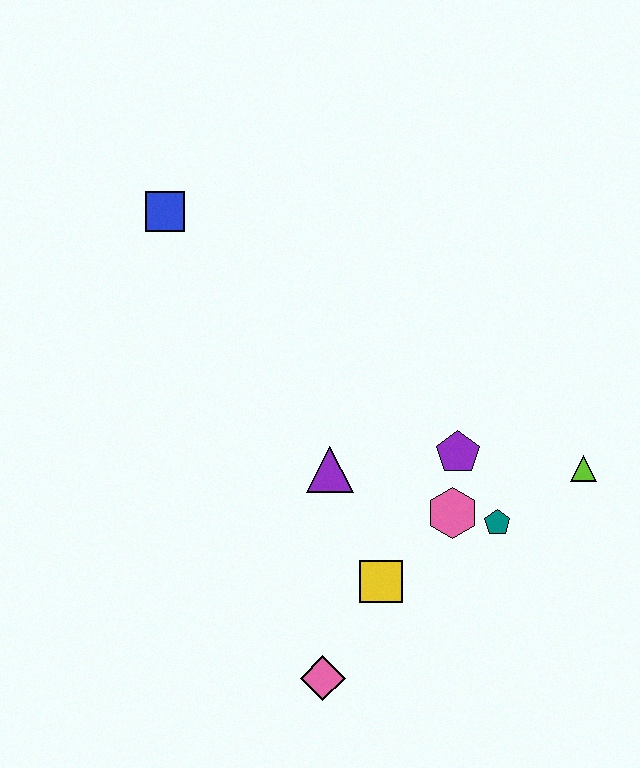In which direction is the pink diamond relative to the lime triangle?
The pink diamond is to the left of the lime triangle.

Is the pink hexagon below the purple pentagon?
Yes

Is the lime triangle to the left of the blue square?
No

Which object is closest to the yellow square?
The pink hexagon is closest to the yellow square.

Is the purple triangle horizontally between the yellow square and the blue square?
Yes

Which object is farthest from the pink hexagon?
The blue square is farthest from the pink hexagon.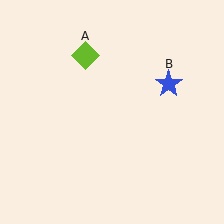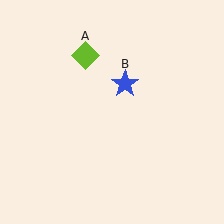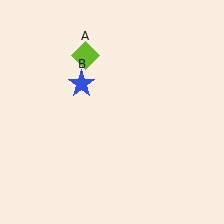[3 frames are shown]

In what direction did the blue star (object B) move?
The blue star (object B) moved left.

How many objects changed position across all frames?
1 object changed position: blue star (object B).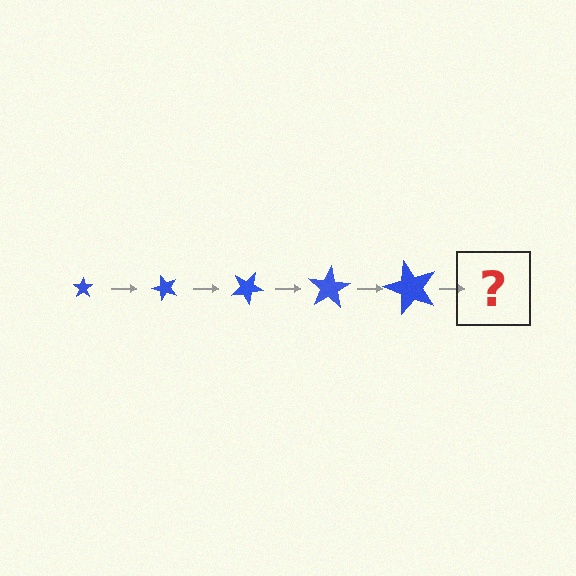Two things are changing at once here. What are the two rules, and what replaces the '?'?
The two rules are that the star grows larger each step and it rotates 50 degrees each step. The '?' should be a star, larger than the previous one and rotated 250 degrees from the start.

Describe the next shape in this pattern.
It should be a star, larger than the previous one and rotated 250 degrees from the start.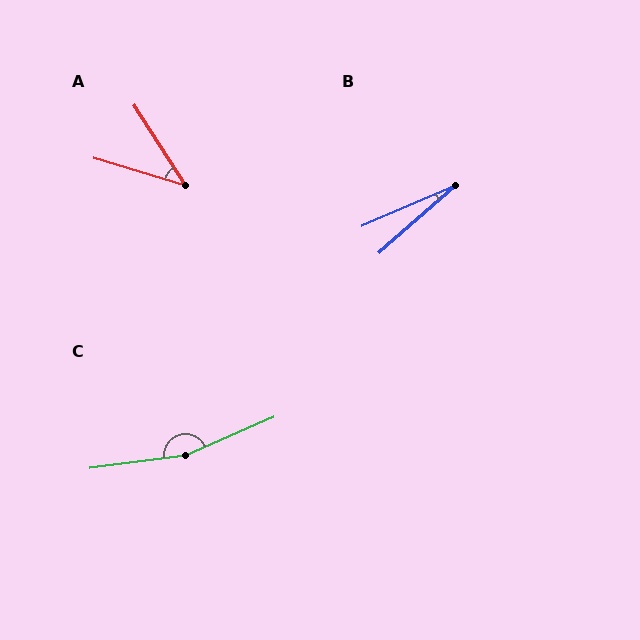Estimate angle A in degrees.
Approximately 40 degrees.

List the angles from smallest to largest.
B (18°), A (40°), C (164°).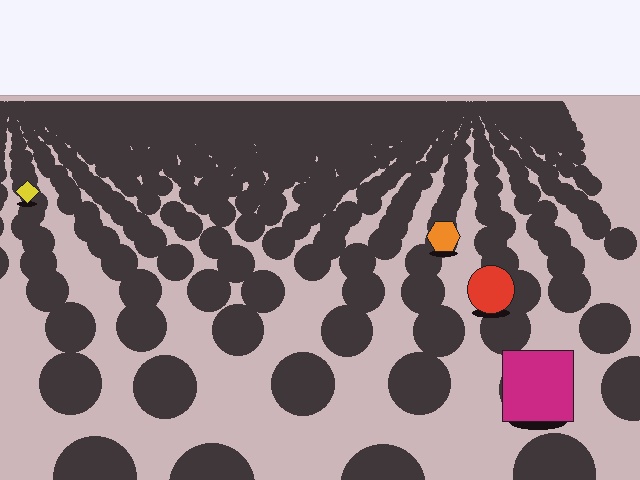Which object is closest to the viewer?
The magenta square is closest. The texture marks near it are larger and more spread out.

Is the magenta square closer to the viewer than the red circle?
Yes. The magenta square is closer — you can tell from the texture gradient: the ground texture is coarser near it.